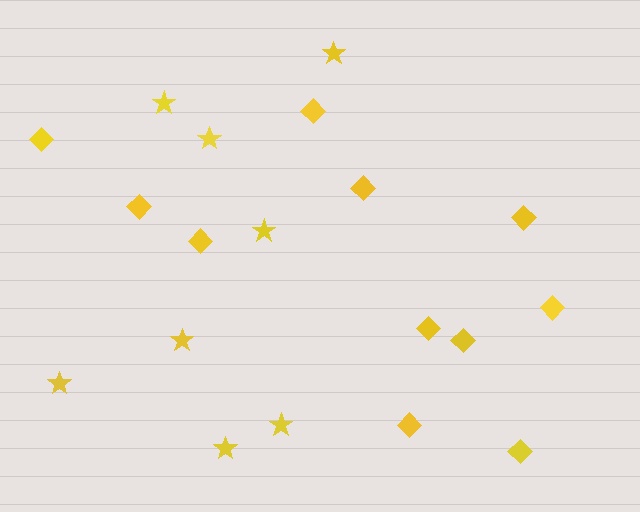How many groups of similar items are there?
There are 2 groups: one group of stars (8) and one group of diamonds (11).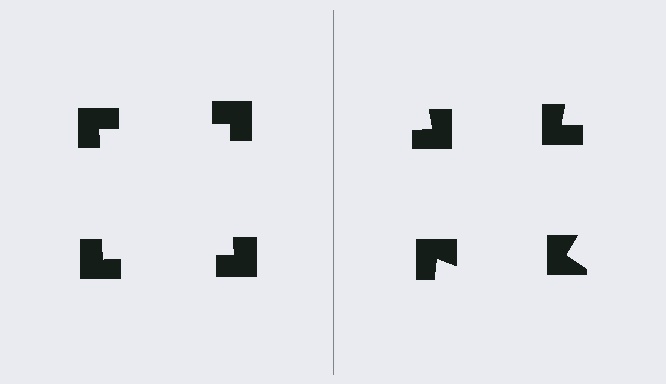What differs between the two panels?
The notched squares are positioned identically on both sides; only the wedge orientations differ. On the left they align to a square; on the right they are misaligned.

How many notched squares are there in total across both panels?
8 — 4 on each side.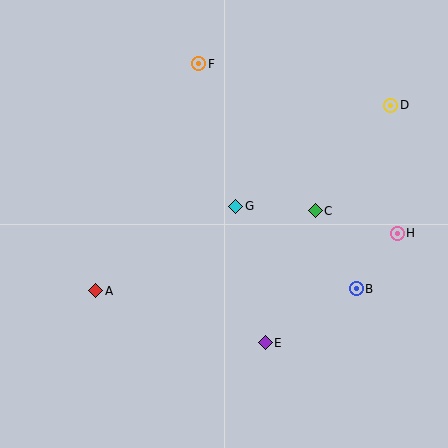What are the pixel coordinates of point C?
Point C is at (315, 211).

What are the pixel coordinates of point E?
Point E is at (265, 343).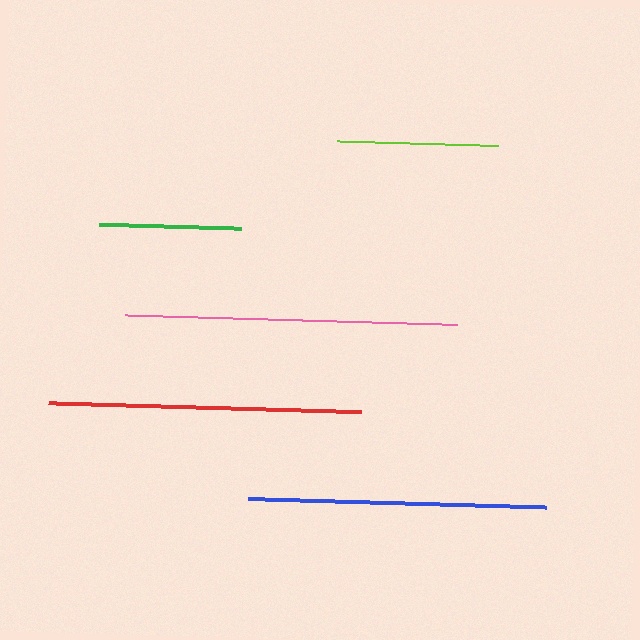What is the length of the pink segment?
The pink segment is approximately 332 pixels long.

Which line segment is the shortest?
The green line is the shortest at approximately 142 pixels.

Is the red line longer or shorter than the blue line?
The red line is longer than the blue line.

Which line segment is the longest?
The pink line is the longest at approximately 332 pixels.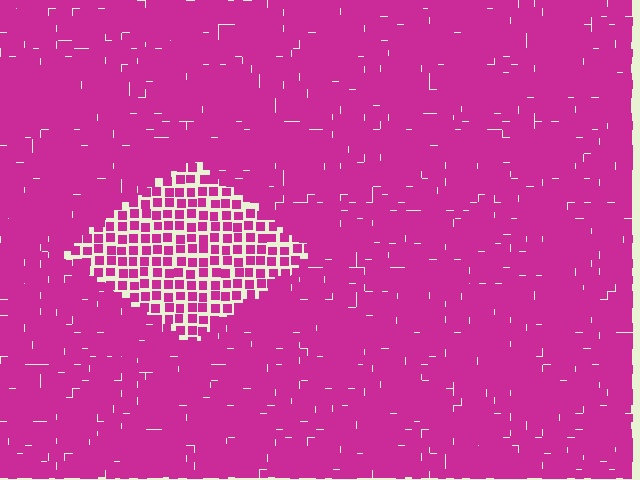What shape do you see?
I see a diamond.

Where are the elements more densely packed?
The elements are more densely packed outside the diamond boundary.